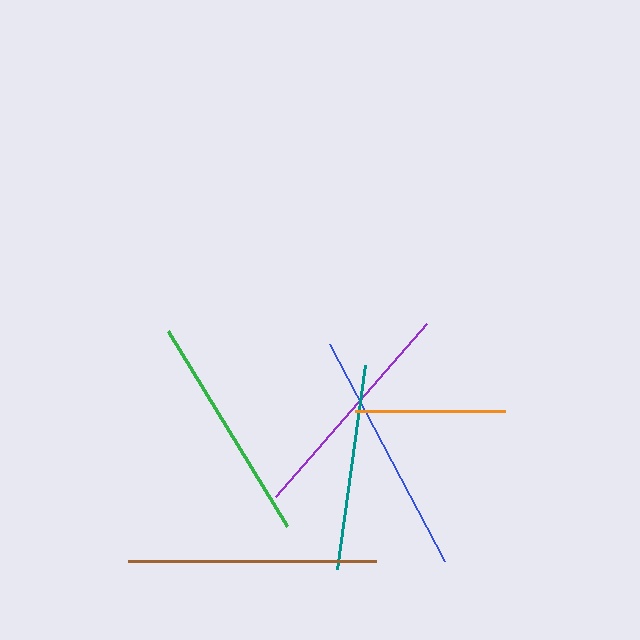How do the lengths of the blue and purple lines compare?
The blue and purple lines are approximately the same length.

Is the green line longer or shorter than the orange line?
The green line is longer than the orange line.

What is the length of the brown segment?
The brown segment is approximately 248 pixels long.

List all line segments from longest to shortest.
From longest to shortest: brown, blue, purple, green, teal, orange.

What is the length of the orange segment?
The orange segment is approximately 150 pixels long.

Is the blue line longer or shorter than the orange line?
The blue line is longer than the orange line.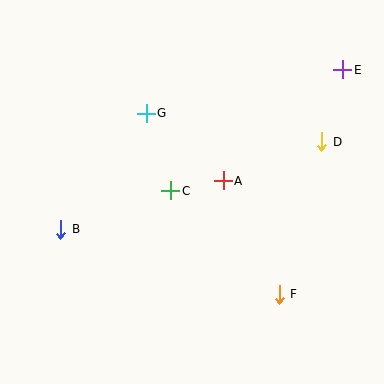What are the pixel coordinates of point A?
Point A is at (223, 181).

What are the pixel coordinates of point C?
Point C is at (171, 191).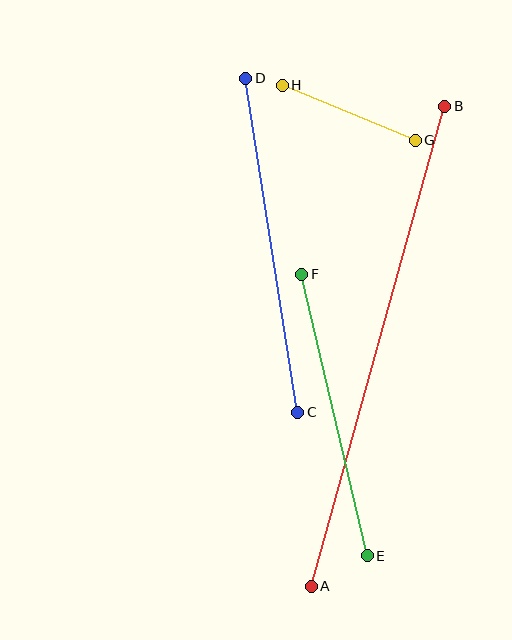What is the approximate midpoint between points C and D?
The midpoint is at approximately (272, 245) pixels.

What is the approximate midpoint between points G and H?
The midpoint is at approximately (349, 113) pixels.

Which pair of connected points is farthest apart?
Points A and B are farthest apart.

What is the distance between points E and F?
The distance is approximately 289 pixels.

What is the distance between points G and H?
The distance is approximately 144 pixels.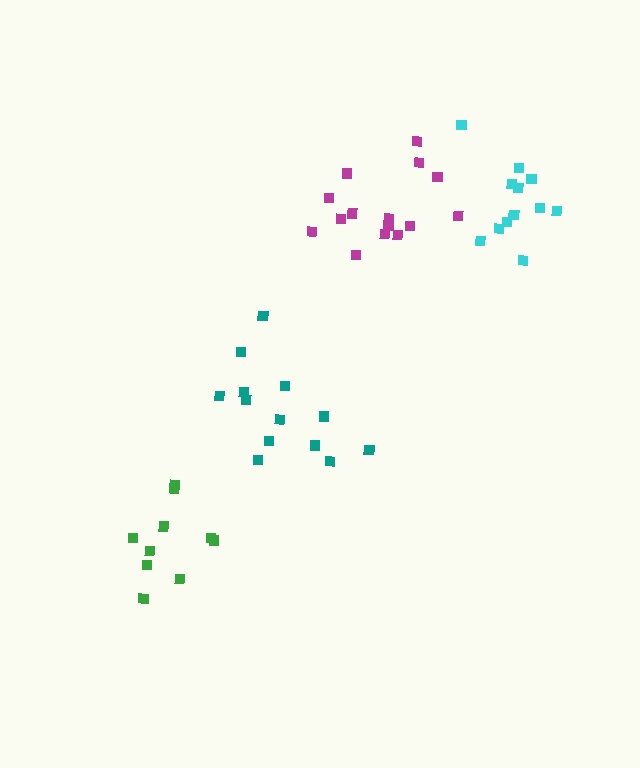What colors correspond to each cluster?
The clusters are colored: teal, magenta, green, cyan.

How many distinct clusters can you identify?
There are 4 distinct clusters.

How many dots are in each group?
Group 1: 13 dots, Group 2: 15 dots, Group 3: 10 dots, Group 4: 12 dots (50 total).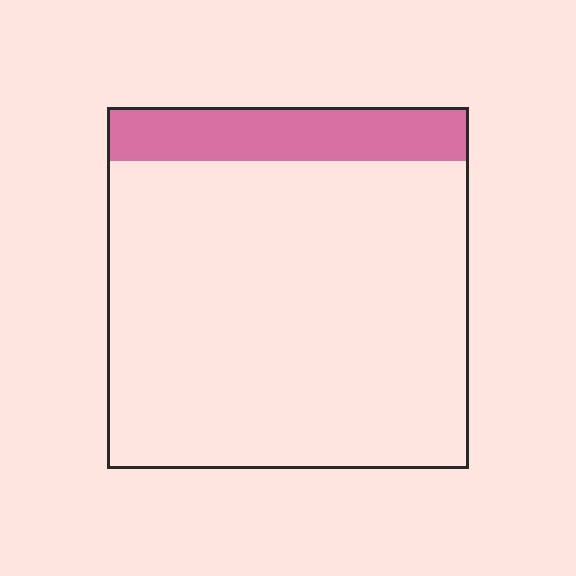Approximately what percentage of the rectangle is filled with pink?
Approximately 15%.